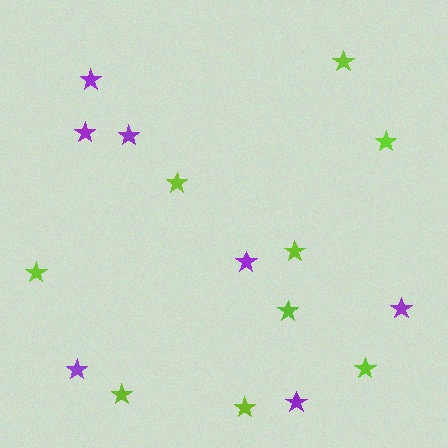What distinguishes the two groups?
There are 2 groups: one group of lime stars (9) and one group of purple stars (7).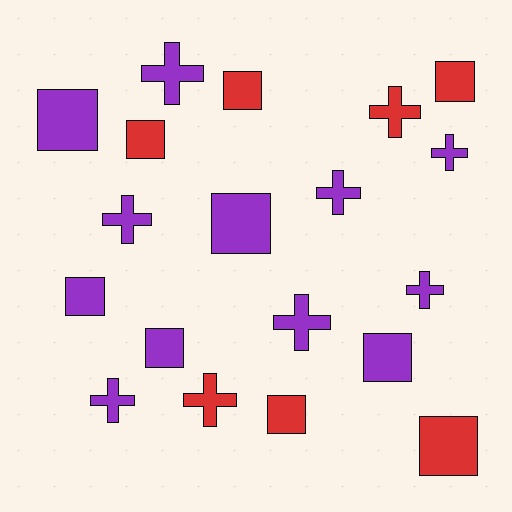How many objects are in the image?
There are 19 objects.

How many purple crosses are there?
There are 7 purple crosses.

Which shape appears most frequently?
Square, with 10 objects.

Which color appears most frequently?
Purple, with 12 objects.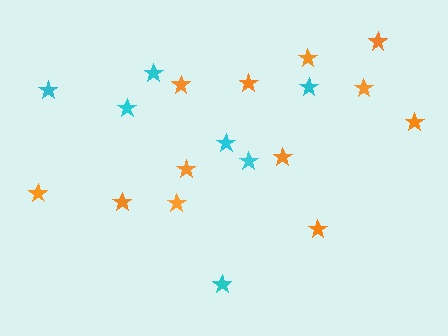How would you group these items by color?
There are 2 groups: one group of cyan stars (7) and one group of orange stars (12).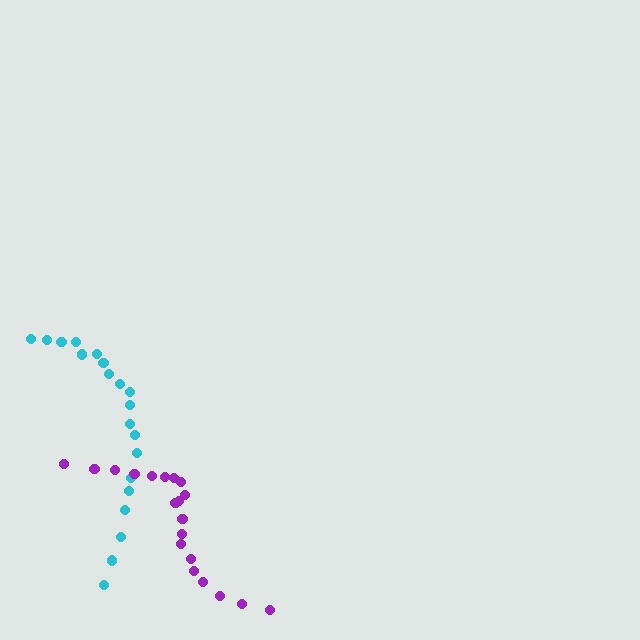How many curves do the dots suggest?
There are 2 distinct paths.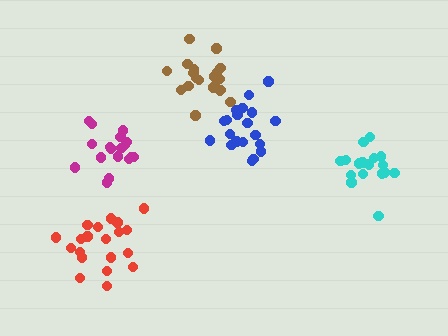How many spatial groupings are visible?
There are 5 spatial groupings.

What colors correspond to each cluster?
The clusters are colored: magenta, red, brown, cyan, blue.